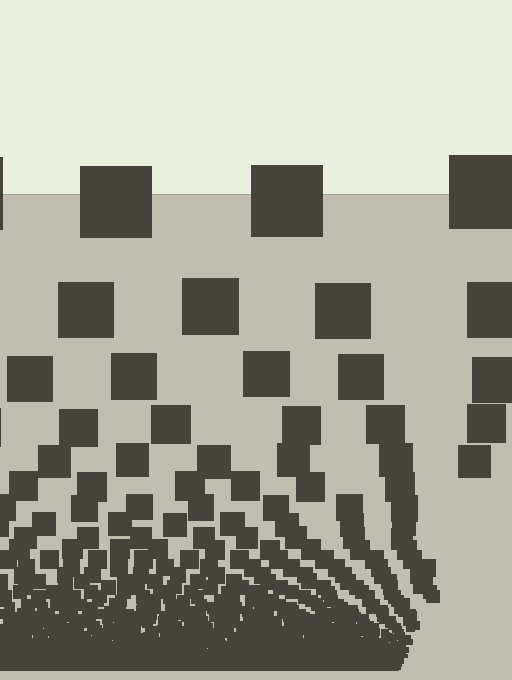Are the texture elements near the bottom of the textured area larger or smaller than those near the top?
Smaller. The gradient is inverted — elements near the bottom are smaller and denser.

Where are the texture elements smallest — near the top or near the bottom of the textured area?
Near the bottom.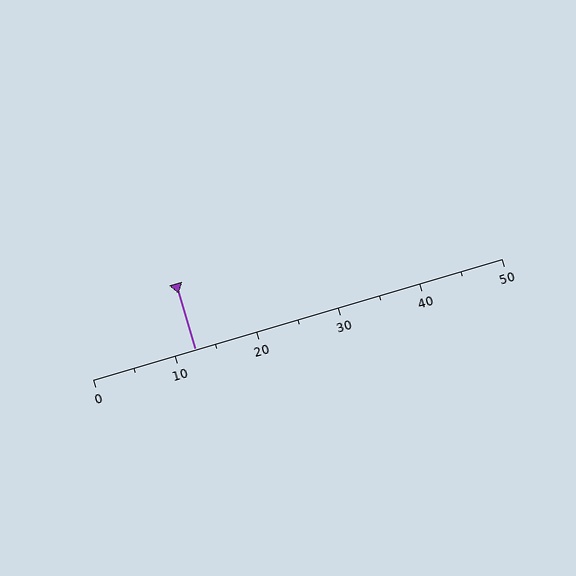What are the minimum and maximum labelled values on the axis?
The axis runs from 0 to 50.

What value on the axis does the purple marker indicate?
The marker indicates approximately 12.5.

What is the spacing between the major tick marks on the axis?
The major ticks are spaced 10 apart.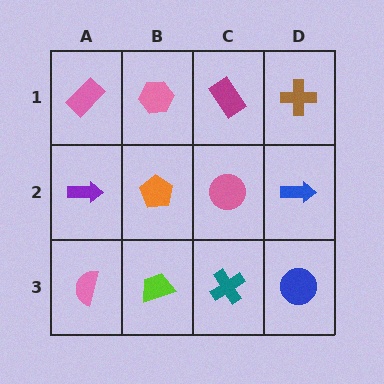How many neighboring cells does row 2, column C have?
4.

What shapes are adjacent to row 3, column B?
An orange pentagon (row 2, column B), a pink semicircle (row 3, column A), a teal cross (row 3, column C).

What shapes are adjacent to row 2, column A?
A pink rectangle (row 1, column A), a pink semicircle (row 3, column A), an orange pentagon (row 2, column B).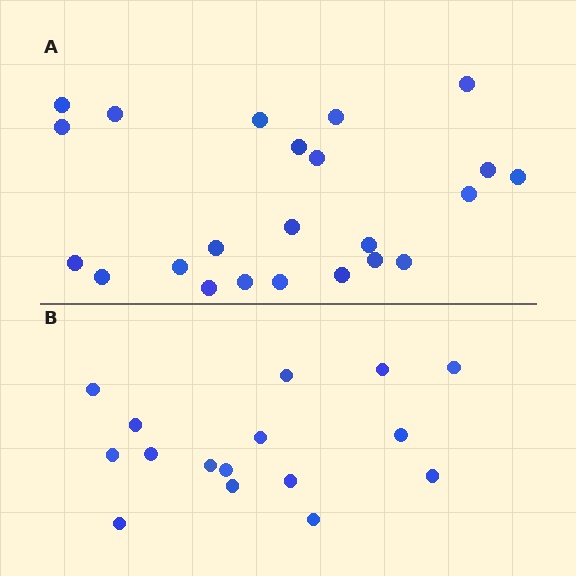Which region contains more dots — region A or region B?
Region A (the top region) has more dots.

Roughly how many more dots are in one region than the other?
Region A has roughly 8 or so more dots than region B.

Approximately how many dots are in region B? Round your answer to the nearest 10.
About 20 dots. (The exact count is 16, which rounds to 20.)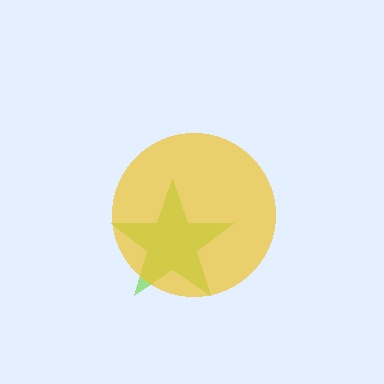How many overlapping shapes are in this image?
There are 2 overlapping shapes in the image.